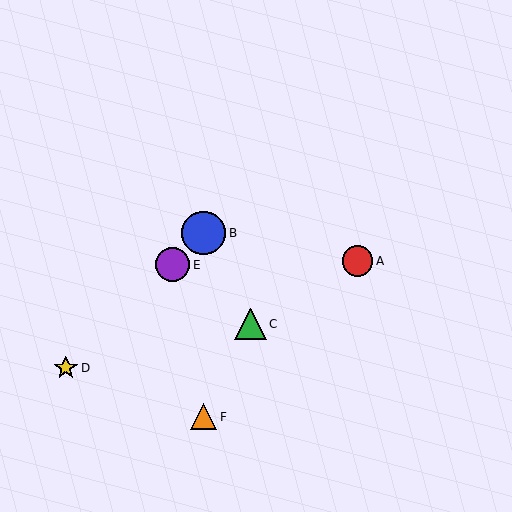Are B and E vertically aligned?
No, B is at x≈204 and E is at x≈173.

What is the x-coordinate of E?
Object E is at x≈173.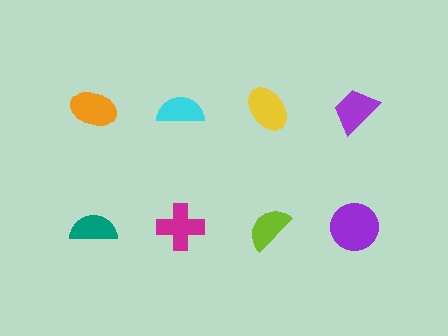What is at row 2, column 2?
A magenta cross.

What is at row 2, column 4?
A purple circle.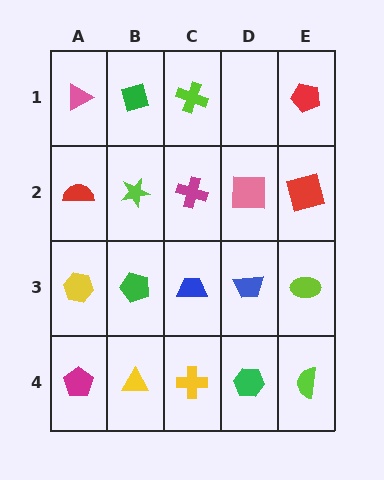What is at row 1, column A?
A pink triangle.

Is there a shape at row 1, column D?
No, that cell is empty.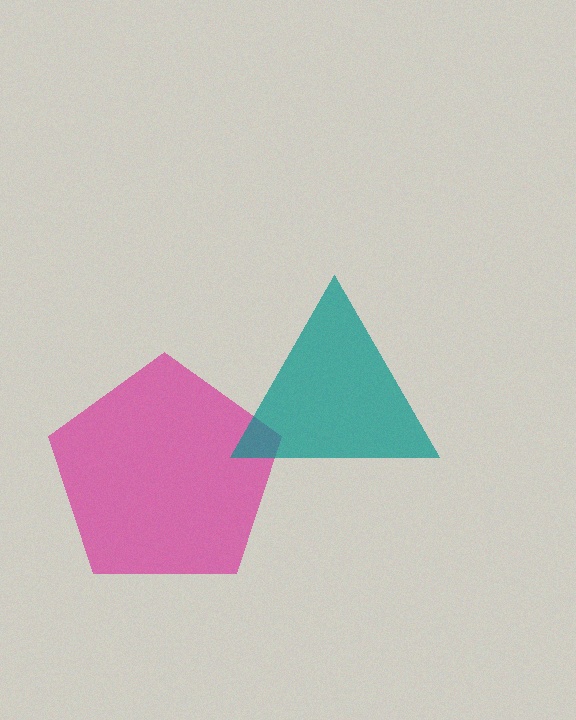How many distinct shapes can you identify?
There are 2 distinct shapes: a magenta pentagon, a teal triangle.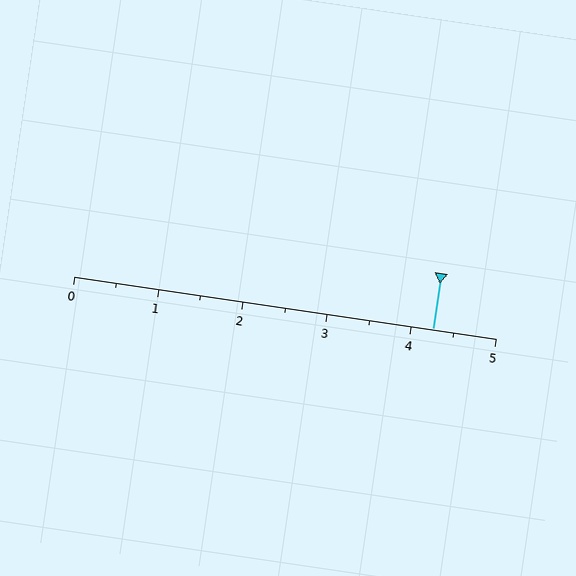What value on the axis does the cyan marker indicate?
The marker indicates approximately 4.2.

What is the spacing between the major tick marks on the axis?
The major ticks are spaced 1 apart.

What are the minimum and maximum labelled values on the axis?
The axis runs from 0 to 5.